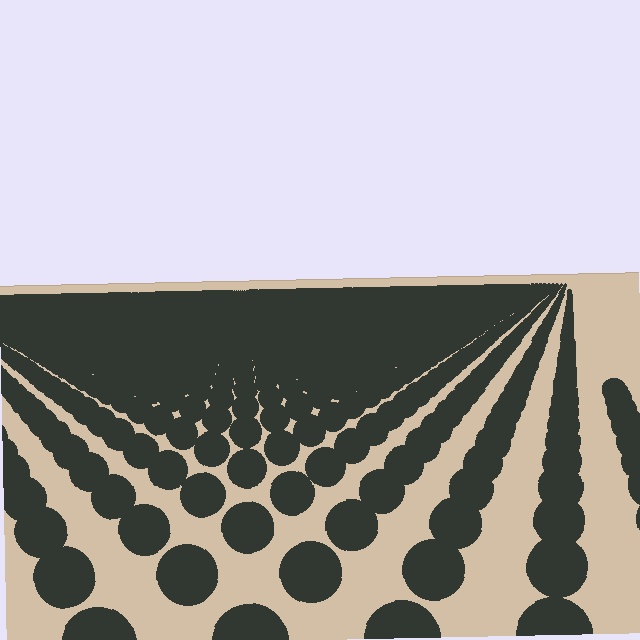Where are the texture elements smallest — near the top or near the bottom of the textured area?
Near the top.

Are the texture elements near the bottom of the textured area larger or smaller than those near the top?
Larger. Near the bottom, elements are closer to the viewer and appear at a bigger on-screen size.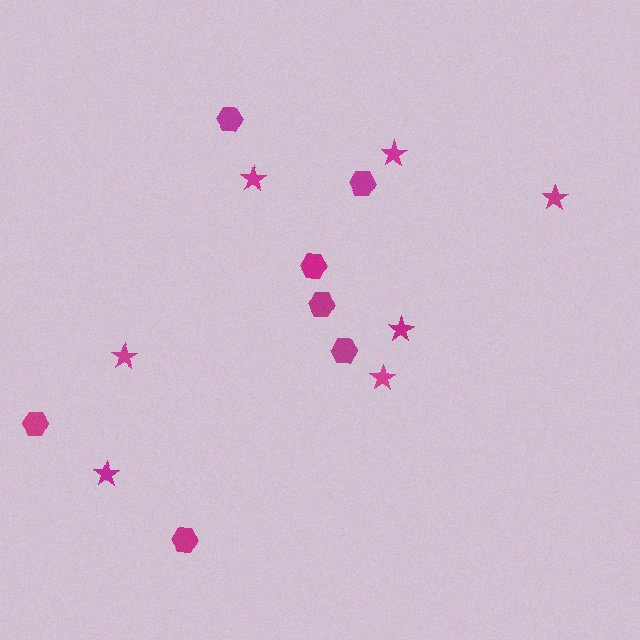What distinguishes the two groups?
There are 2 groups: one group of stars (7) and one group of hexagons (7).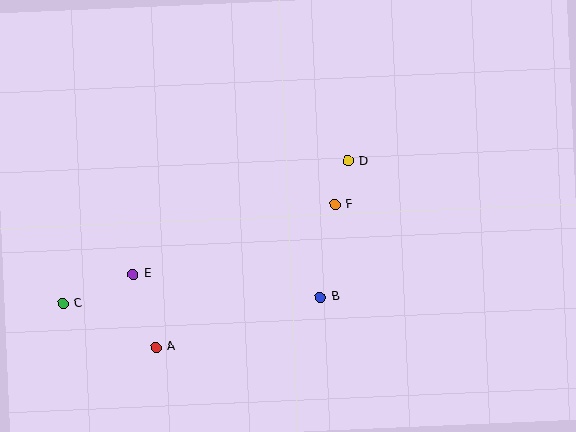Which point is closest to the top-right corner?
Point D is closest to the top-right corner.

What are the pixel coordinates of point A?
Point A is at (156, 347).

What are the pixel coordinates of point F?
Point F is at (335, 205).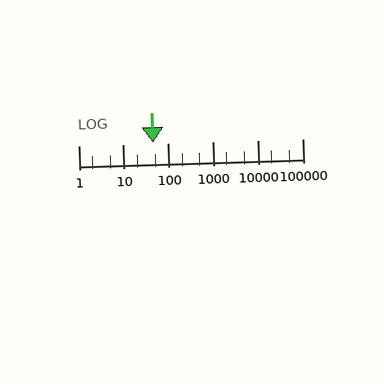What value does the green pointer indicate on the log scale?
The pointer indicates approximately 46.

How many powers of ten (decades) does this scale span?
The scale spans 5 decades, from 1 to 100000.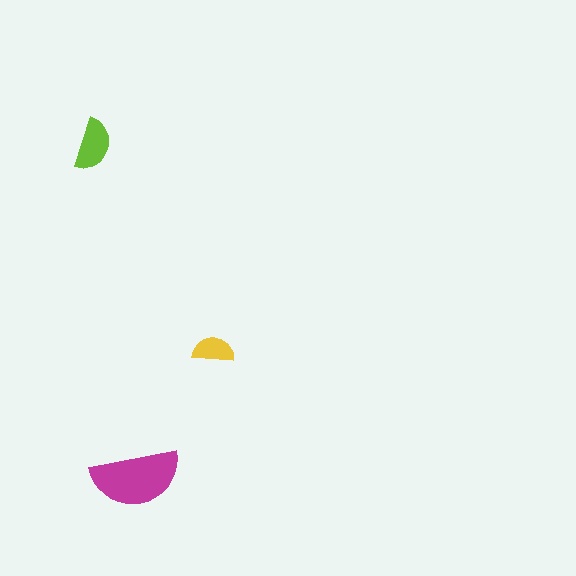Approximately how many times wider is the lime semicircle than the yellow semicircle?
About 1.5 times wider.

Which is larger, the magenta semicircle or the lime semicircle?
The magenta one.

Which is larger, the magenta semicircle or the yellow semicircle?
The magenta one.